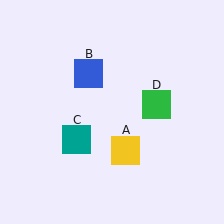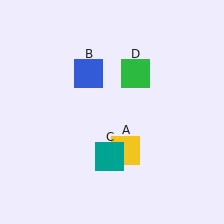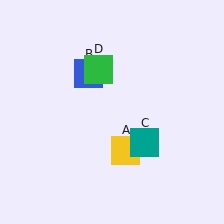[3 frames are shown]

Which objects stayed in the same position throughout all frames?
Yellow square (object A) and blue square (object B) remained stationary.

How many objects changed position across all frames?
2 objects changed position: teal square (object C), green square (object D).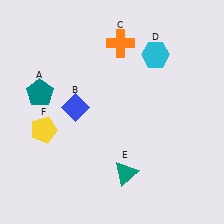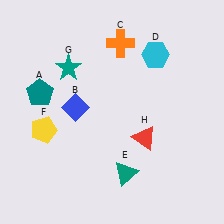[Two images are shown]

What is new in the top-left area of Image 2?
A teal star (G) was added in the top-left area of Image 2.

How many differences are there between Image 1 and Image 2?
There are 2 differences between the two images.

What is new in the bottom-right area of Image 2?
A red triangle (H) was added in the bottom-right area of Image 2.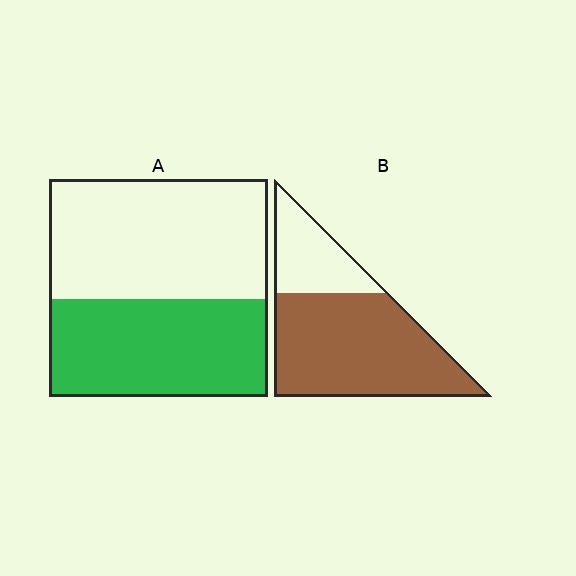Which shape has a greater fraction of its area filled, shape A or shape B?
Shape B.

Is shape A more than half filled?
No.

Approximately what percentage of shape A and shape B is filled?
A is approximately 45% and B is approximately 75%.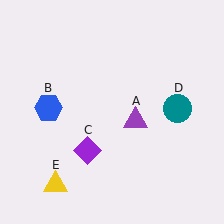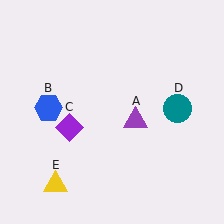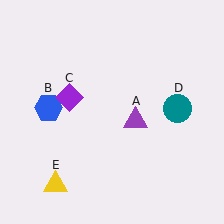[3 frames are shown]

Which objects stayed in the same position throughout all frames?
Purple triangle (object A) and blue hexagon (object B) and teal circle (object D) and yellow triangle (object E) remained stationary.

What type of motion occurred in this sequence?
The purple diamond (object C) rotated clockwise around the center of the scene.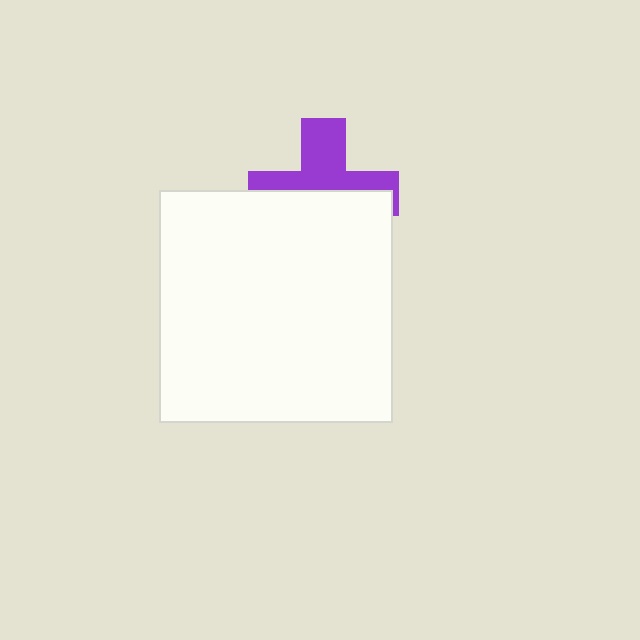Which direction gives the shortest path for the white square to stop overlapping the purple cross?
Moving down gives the shortest separation.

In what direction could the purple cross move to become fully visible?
The purple cross could move up. That would shift it out from behind the white square entirely.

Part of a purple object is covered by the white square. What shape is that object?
It is a cross.